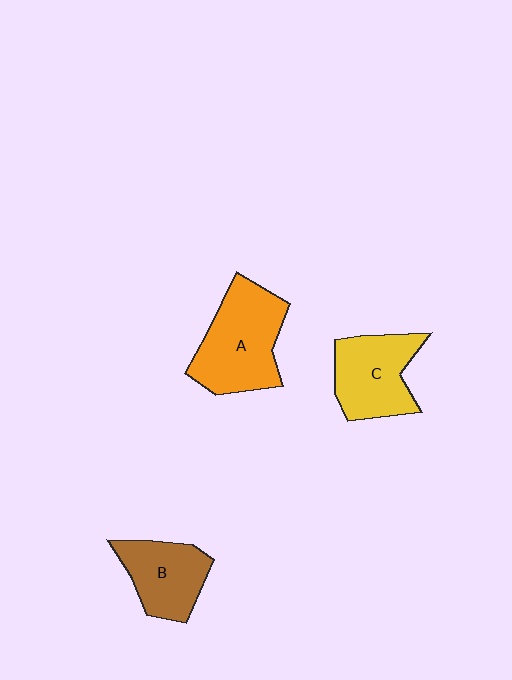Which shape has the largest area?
Shape A (orange).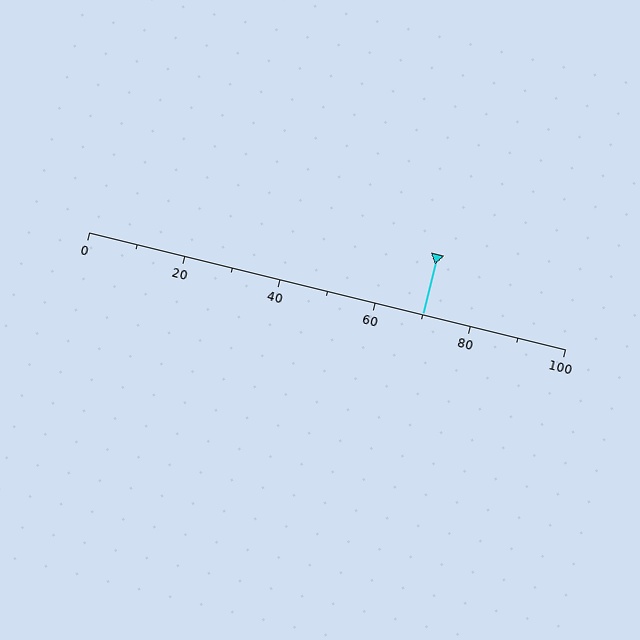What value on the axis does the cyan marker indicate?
The marker indicates approximately 70.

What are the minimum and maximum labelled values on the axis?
The axis runs from 0 to 100.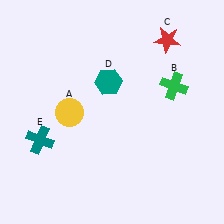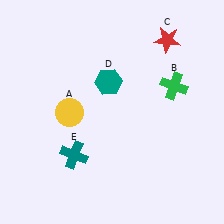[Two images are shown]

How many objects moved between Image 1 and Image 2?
1 object moved between the two images.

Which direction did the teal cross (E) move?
The teal cross (E) moved right.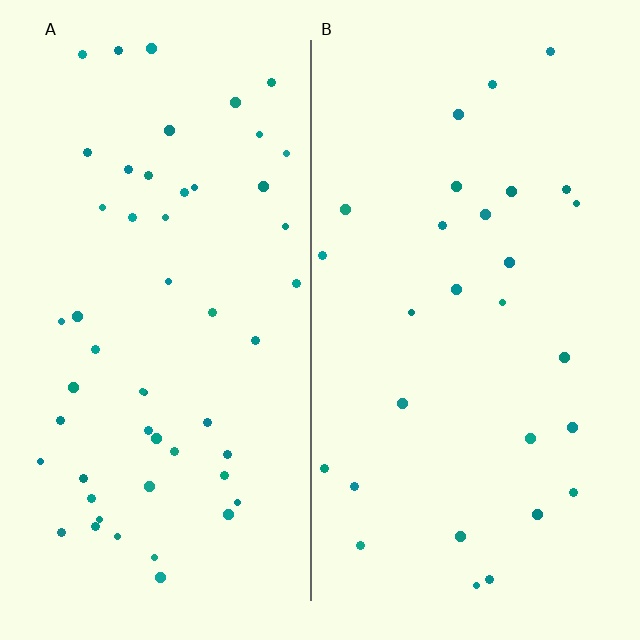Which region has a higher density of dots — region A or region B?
A (the left).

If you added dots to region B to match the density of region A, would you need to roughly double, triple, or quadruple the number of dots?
Approximately double.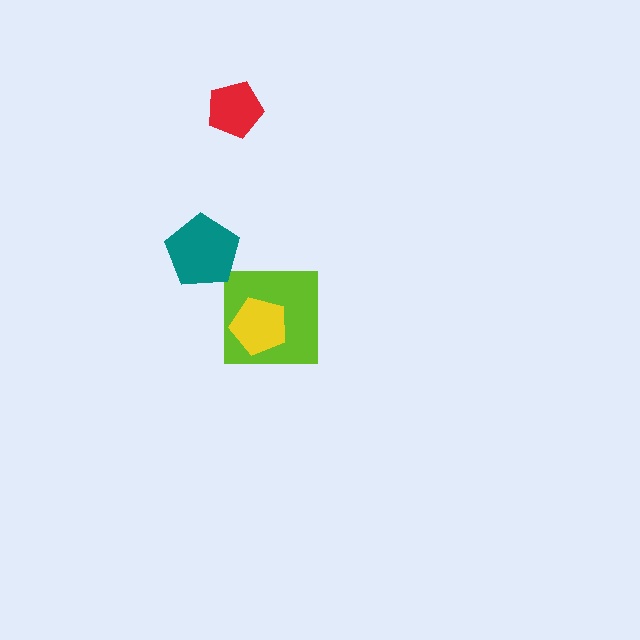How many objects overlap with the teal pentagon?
0 objects overlap with the teal pentagon.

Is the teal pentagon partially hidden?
No, no other shape covers it.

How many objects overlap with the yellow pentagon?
1 object overlaps with the yellow pentagon.